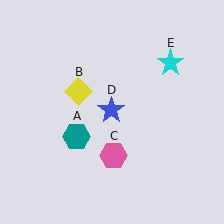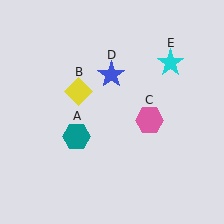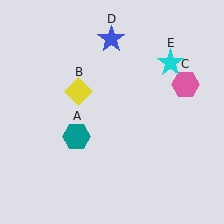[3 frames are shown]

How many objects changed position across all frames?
2 objects changed position: pink hexagon (object C), blue star (object D).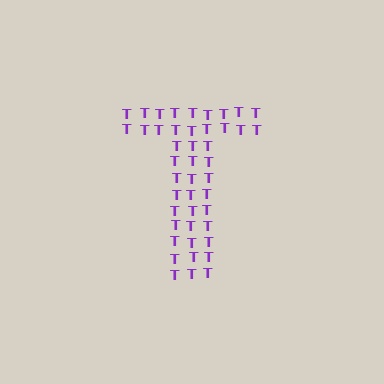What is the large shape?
The large shape is the letter T.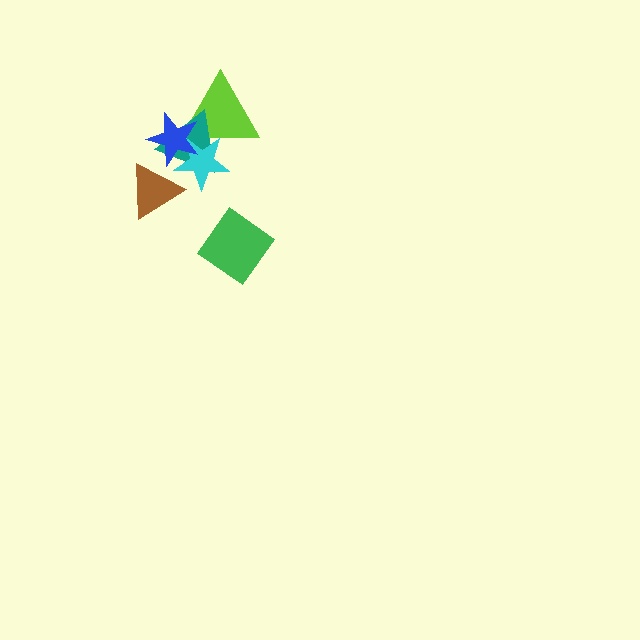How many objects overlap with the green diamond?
0 objects overlap with the green diamond.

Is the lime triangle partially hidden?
Yes, it is partially covered by another shape.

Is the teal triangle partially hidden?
Yes, it is partially covered by another shape.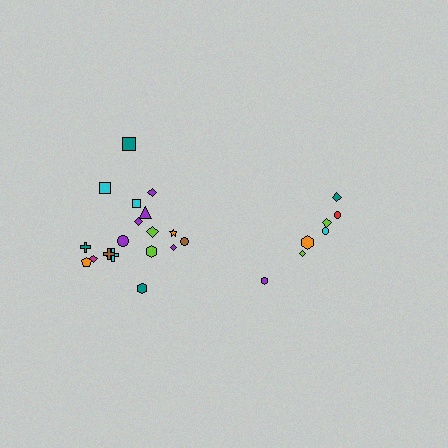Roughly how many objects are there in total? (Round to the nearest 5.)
Roughly 25 objects in total.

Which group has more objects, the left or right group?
The left group.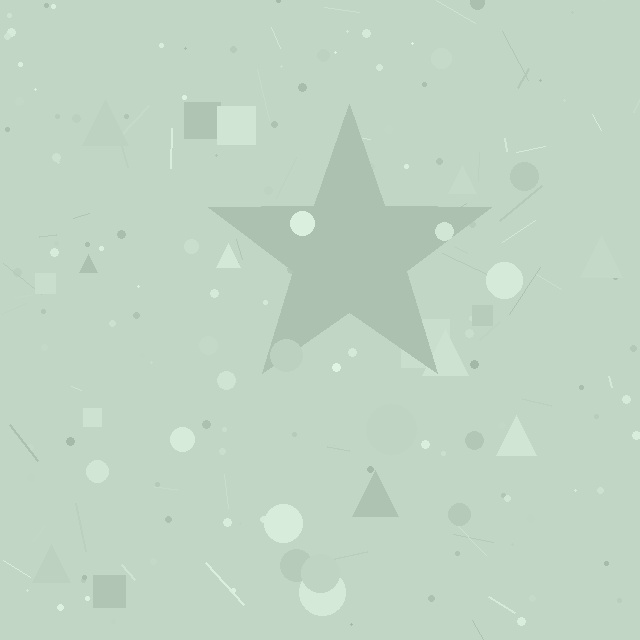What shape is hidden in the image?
A star is hidden in the image.